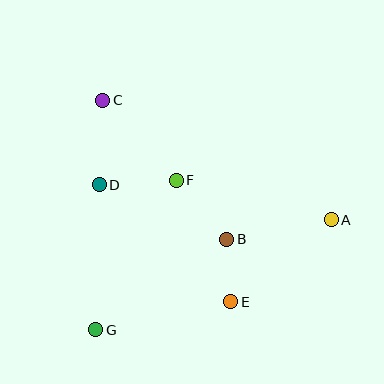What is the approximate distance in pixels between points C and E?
The distance between C and E is approximately 239 pixels.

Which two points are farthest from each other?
Points A and G are farthest from each other.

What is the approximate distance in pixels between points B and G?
The distance between B and G is approximately 159 pixels.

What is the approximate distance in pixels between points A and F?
The distance between A and F is approximately 160 pixels.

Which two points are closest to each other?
Points B and E are closest to each other.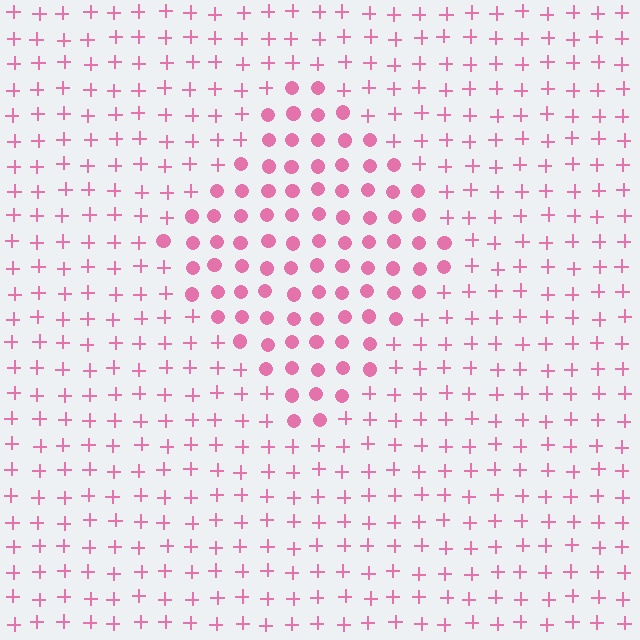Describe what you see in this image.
The image is filled with small pink elements arranged in a uniform grid. A diamond-shaped region contains circles, while the surrounding area contains plus signs. The boundary is defined purely by the change in element shape.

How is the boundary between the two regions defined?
The boundary is defined by a change in element shape: circles inside vs. plus signs outside. All elements share the same color and spacing.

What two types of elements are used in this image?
The image uses circles inside the diamond region and plus signs outside it.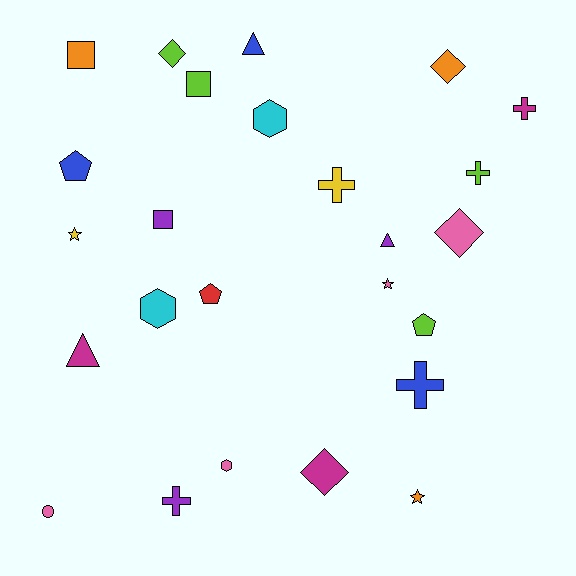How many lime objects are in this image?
There are 4 lime objects.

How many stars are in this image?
There are 3 stars.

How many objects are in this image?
There are 25 objects.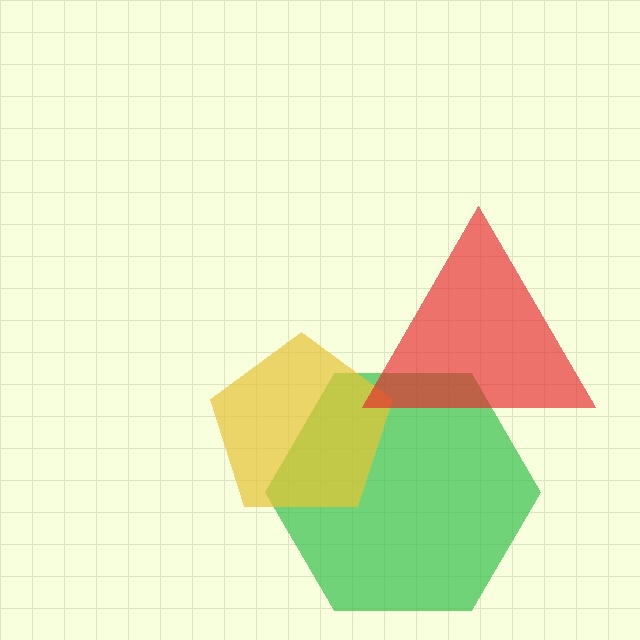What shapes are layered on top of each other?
The layered shapes are: a green hexagon, a yellow pentagon, a red triangle.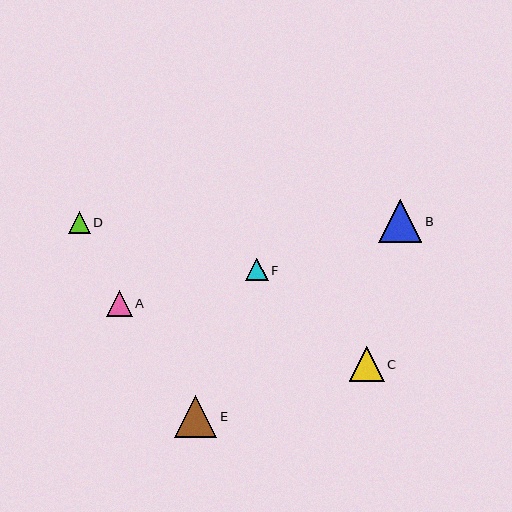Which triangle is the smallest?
Triangle D is the smallest with a size of approximately 22 pixels.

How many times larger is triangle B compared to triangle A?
Triangle B is approximately 1.7 times the size of triangle A.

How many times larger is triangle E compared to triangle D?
Triangle E is approximately 1.9 times the size of triangle D.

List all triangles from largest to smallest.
From largest to smallest: B, E, C, A, F, D.